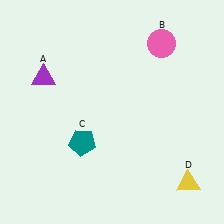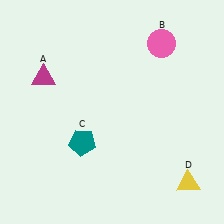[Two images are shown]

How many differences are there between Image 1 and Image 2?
There is 1 difference between the two images.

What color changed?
The triangle (A) changed from purple in Image 1 to magenta in Image 2.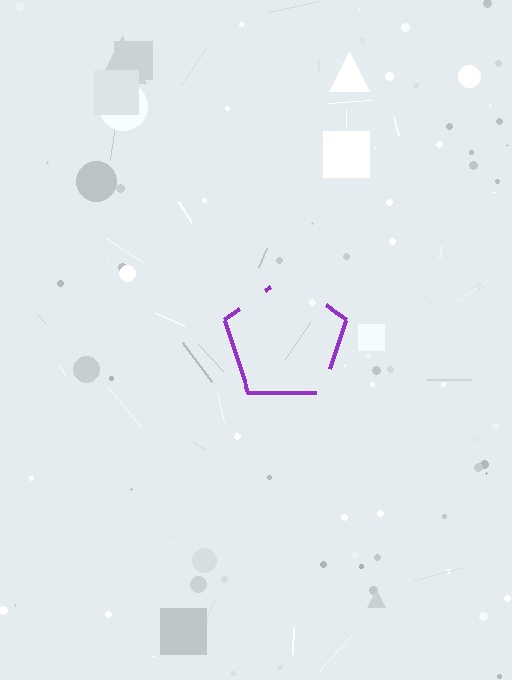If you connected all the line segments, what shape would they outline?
They would outline a pentagon.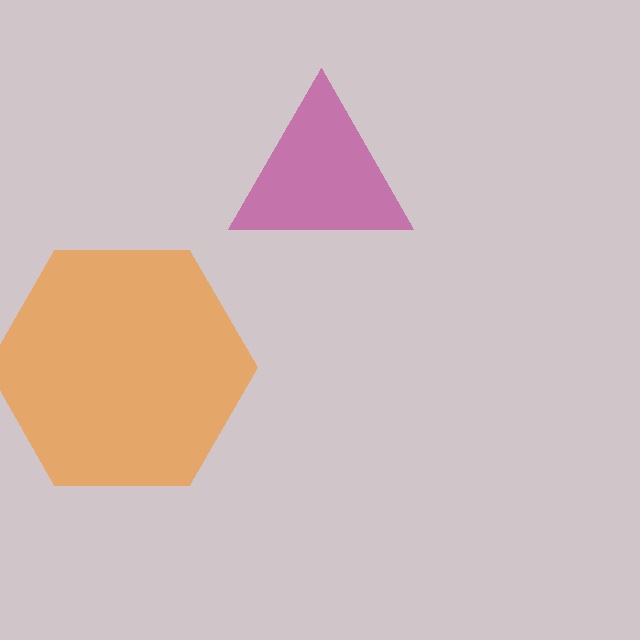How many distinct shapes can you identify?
There are 2 distinct shapes: a magenta triangle, an orange hexagon.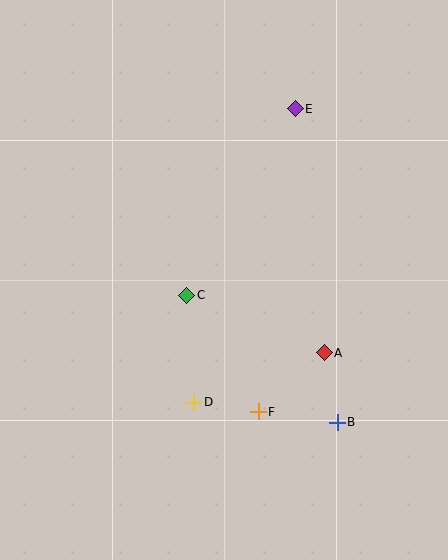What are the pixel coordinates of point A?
Point A is at (324, 353).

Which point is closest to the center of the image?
Point C at (187, 295) is closest to the center.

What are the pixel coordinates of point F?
Point F is at (258, 412).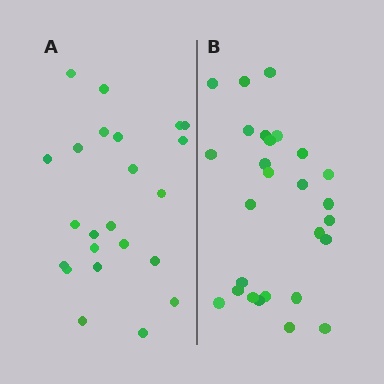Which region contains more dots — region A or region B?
Region B (the right region) has more dots.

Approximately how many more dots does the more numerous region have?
Region B has about 4 more dots than region A.